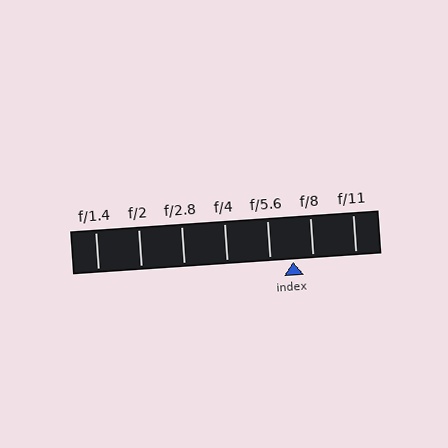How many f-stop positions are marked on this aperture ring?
There are 7 f-stop positions marked.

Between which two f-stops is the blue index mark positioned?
The index mark is between f/5.6 and f/8.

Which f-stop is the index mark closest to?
The index mark is closest to f/8.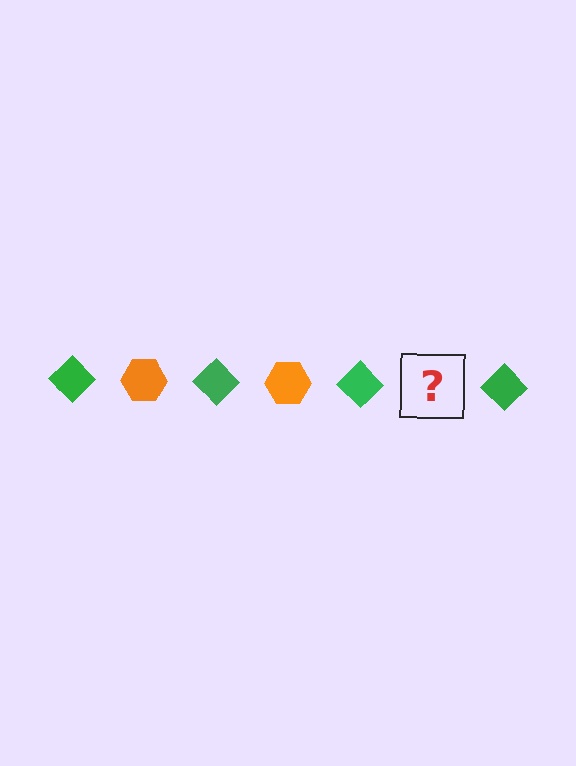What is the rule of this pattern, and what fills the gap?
The rule is that the pattern alternates between green diamond and orange hexagon. The gap should be filled with an orange hexagon.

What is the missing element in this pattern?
The missing element is an orange hexagon.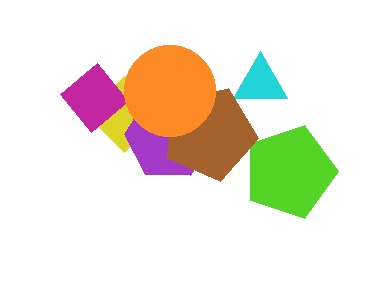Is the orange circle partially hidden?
No, no other shape covers it.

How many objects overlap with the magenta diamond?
1 object overlaps with the magenta diamond.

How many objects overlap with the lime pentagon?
0 objects overlap with the lime pentagon.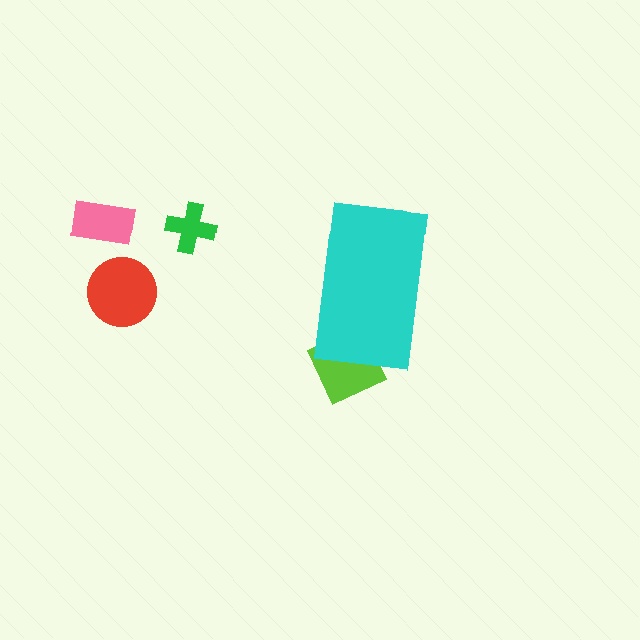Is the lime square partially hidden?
Yes, the lime square is partially hidden behind the cyan rectangle.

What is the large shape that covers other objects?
A cyan rectangle.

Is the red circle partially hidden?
No, the red circle is fully visible.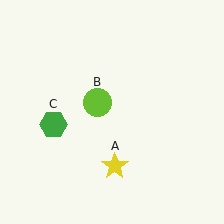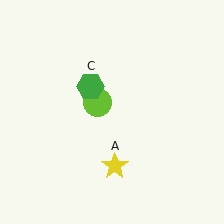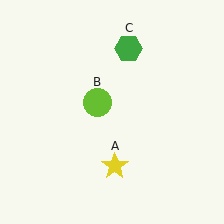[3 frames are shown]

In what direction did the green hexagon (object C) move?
The green hexagon (object C) moved up and to the right.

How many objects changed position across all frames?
1 object changed position: green hexagon (object C).